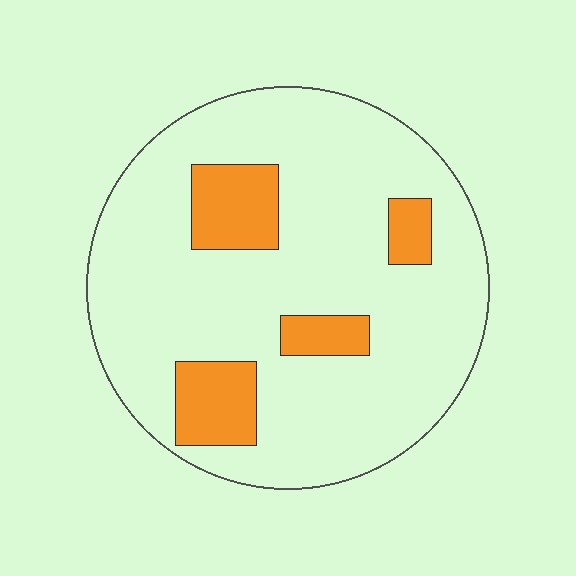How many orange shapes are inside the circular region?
4.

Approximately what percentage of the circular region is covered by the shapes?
Approximately 15%.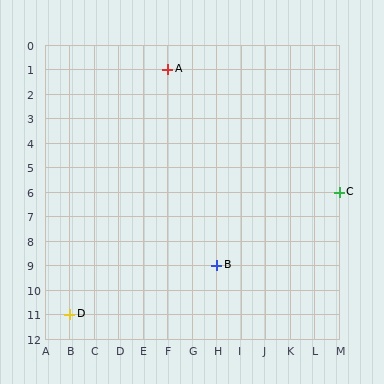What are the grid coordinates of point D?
Point D is at grid coordinates (B, 11).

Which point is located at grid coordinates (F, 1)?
Point A is at (F, 1).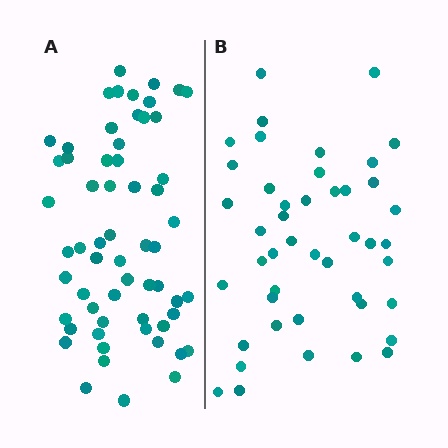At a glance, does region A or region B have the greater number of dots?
Region A (the left region) has more dots.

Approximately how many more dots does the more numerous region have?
Region A has approximately 15 more dots than region B.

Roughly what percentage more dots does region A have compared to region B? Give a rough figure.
About 35% more.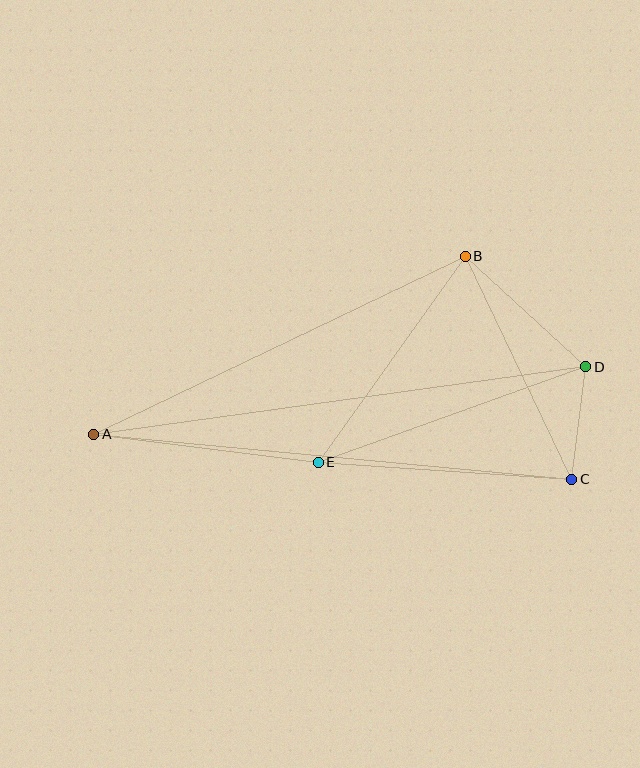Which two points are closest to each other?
Points C and D are closest to each other.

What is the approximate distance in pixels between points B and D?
The distance between B and D is approximately 164 pixels.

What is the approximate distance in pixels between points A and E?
The distance between A and E is approximately 226 pixels.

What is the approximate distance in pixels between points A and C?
The distance between A and C is approximately 480 pixels.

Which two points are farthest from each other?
Points A and D are farthest from each other.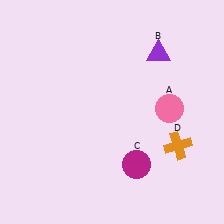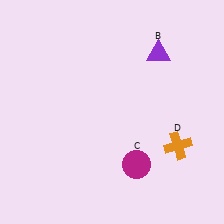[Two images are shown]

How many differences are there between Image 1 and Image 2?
There is 1 difference between the two images.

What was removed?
The pink circle (A) was removed in Image 2.